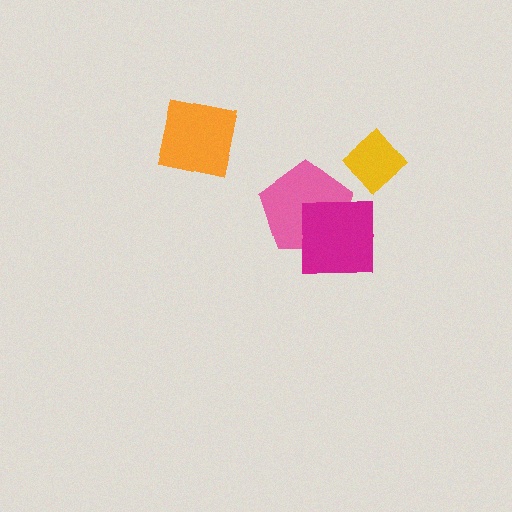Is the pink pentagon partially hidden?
Yes, it is partially covered by another shape.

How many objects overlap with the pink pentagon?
1 object overlaps with the pink pentagon.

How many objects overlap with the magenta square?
1 object overlaps with the magenta square.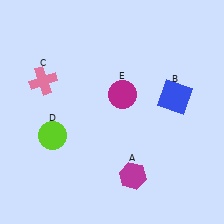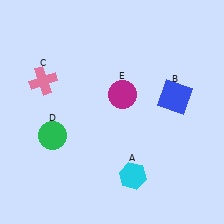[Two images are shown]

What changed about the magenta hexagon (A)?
In Image 1, A is magenta. In Image 2, it changed to cyan.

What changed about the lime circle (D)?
In Image 1, D is lime. In Image 2, it changed to green.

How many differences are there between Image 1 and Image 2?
There are 2 differences between the two images.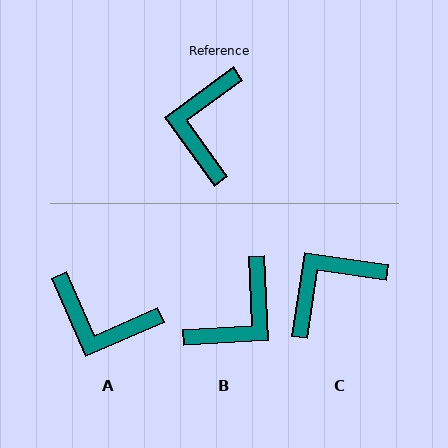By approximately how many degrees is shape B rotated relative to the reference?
Approximately 147 degrees counter-clockwise.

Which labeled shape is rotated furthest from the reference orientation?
B, about 147 degrees away.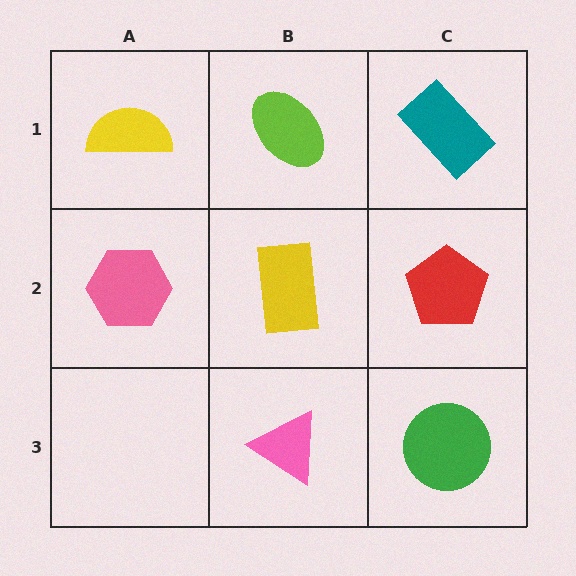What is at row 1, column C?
A teal rectangle.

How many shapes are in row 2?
3 shapes.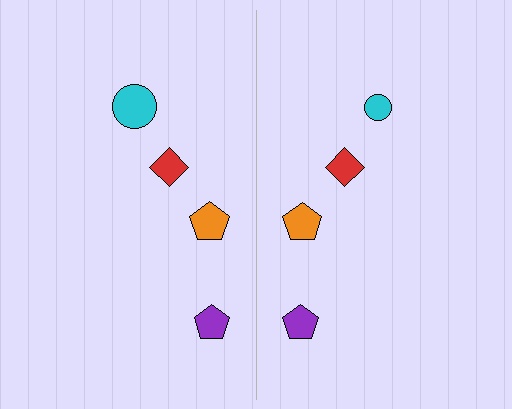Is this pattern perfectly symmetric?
No, the pattern is not perfectly symmetric. The cyan circle on the right side has a different size than its mirror counterpart.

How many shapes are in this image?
There are 8 shapes in this image.